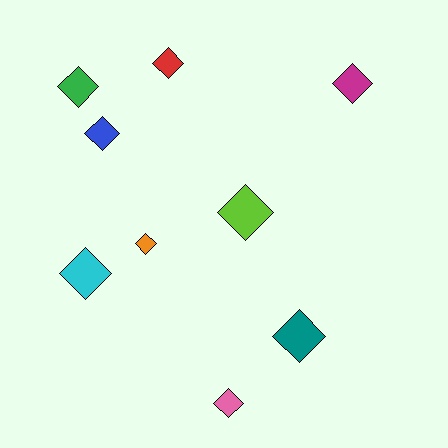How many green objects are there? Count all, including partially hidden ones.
There is 1 green object.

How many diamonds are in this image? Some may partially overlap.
There are 9 diamonds.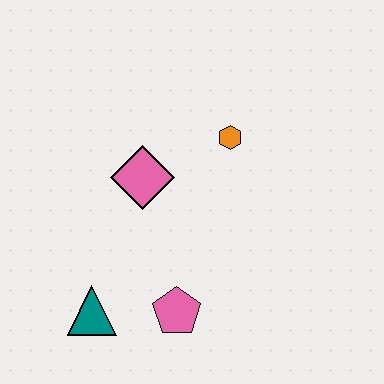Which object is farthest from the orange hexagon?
The teal triangle is farthest from the orange hexagon.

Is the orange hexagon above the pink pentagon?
Yes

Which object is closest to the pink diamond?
The orange hexagon is closest to the pink diamond.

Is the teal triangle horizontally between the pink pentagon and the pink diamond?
No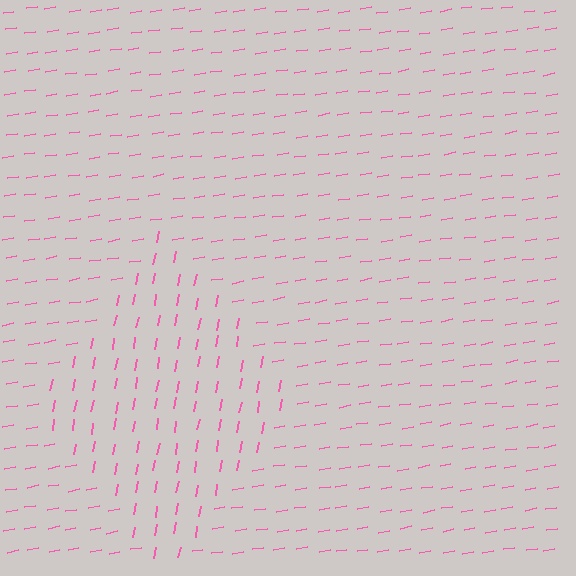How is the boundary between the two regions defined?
The boundary is defined purely by a change in line orientation (approximately 70 degrees difference). All lines are the same color and thickness.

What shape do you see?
I see a diamond.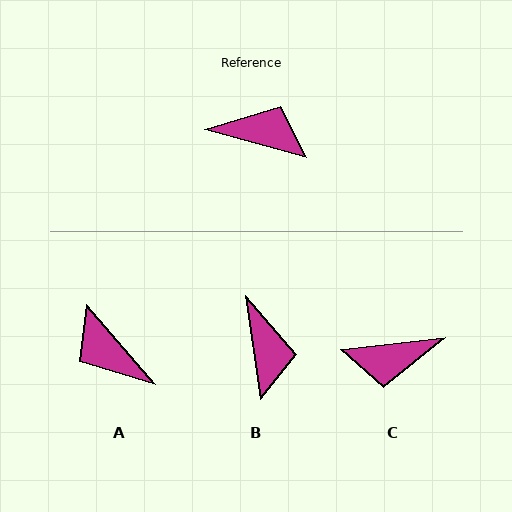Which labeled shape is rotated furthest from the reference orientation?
C, about 158 degrees away.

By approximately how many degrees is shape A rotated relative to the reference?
Approximately 146 degrees counter-clockwise.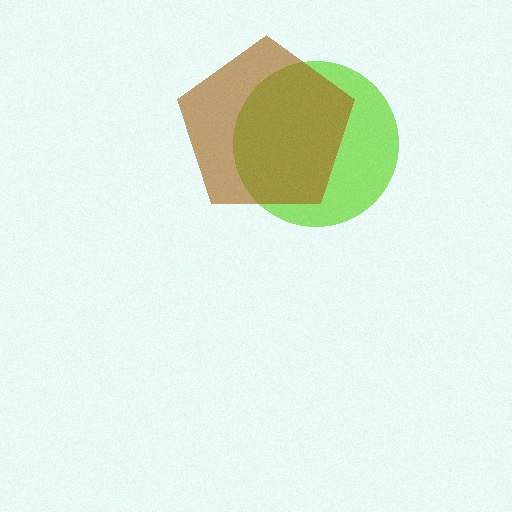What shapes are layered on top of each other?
The layered shapes are: a lime circle, a brown pentagon.